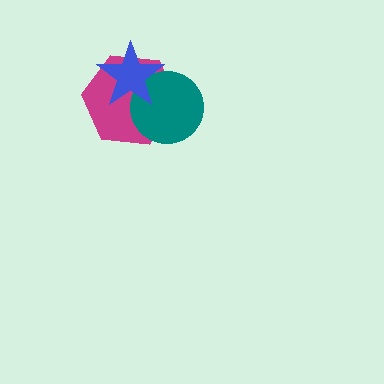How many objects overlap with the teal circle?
2 objects overlap with the teal circle.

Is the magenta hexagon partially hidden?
Yes, it is partially covered by another shape.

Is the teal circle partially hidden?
Yes, it is partially covered by another shape.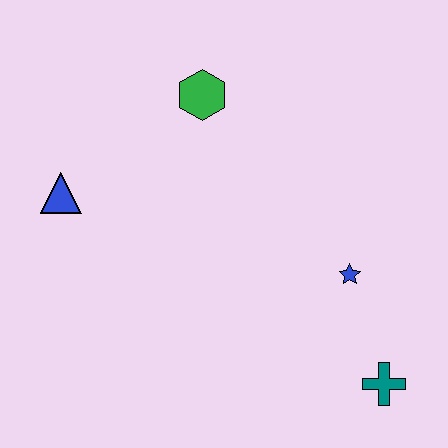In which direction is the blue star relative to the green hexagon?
The blue star is below the green hexagon.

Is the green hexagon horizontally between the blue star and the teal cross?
No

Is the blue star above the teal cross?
Yes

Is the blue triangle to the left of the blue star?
Yes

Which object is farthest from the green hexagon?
The teal cross is farthest from the green hexagon.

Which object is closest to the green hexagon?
The blue triangle is closest to the green hexagon.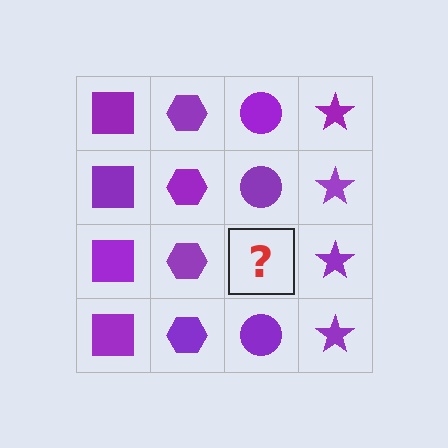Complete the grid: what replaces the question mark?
The question mark should be replaced with a purple circle.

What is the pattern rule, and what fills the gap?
The rule is that each column has a consistent shape. The gap should be filled with a purple circle.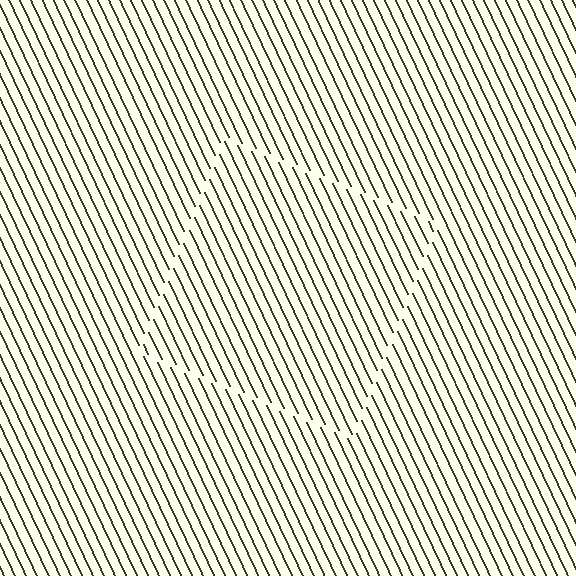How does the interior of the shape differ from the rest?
The interior of the shape contains the same grating, shifted by half a period — the contour is defined by the phase discontinuity where line-ends from the inner and outer gratings abut.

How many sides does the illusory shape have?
4 sides — the line-ends trace a square.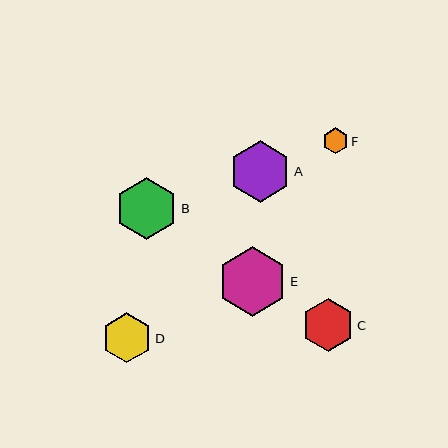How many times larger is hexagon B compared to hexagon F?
Hexagon B is approximately 2.4 times the size of hexagon F.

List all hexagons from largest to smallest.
From largest to smallest: E, B, A, C, D, F.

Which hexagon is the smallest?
Hexagon F is the smallest with a size of approximately 26 pixels.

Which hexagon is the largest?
Hexagon E is the largest with a size of approximately 69 pixels.